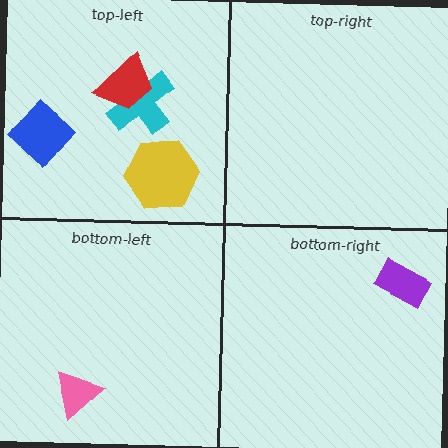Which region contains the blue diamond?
The top-left region.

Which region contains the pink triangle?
The bottom-left region.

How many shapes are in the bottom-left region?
1.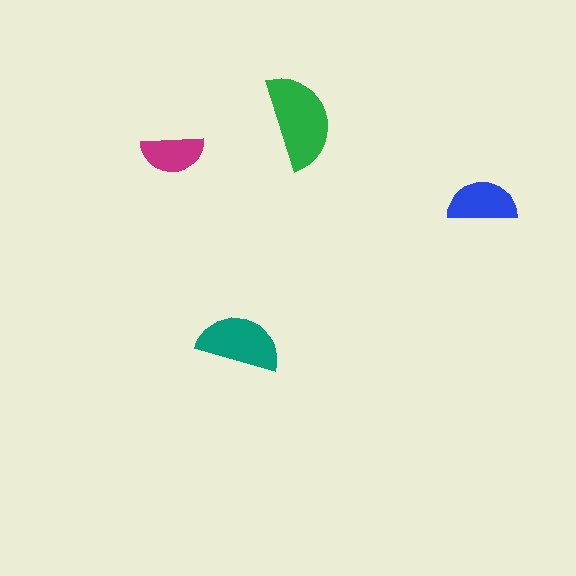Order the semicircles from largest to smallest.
the green one, the teal one, the blue one, the magenta one.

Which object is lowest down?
The teal semicircle is bottommost.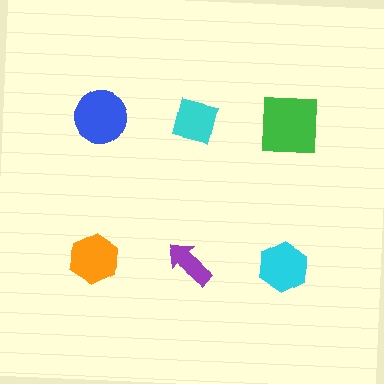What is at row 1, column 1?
A blue circle.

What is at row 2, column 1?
An orange hexagon.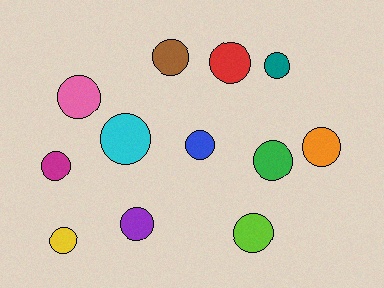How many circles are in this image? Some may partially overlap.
There are 12 circles.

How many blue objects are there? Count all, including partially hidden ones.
There is 1 blue object.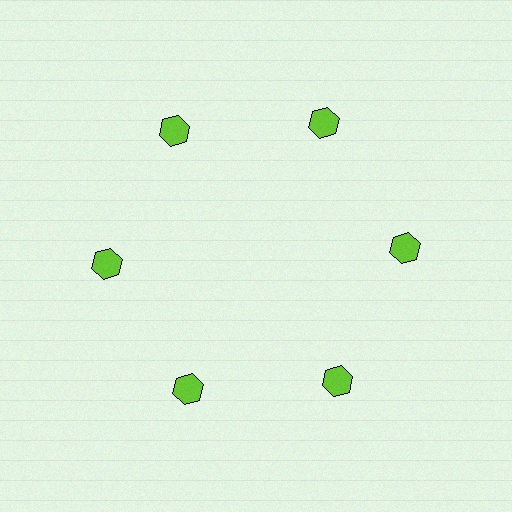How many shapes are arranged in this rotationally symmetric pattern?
There are 6 shapes, arranged in 6 groups of 1.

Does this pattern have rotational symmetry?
Yes, this pattern has 6-fold rotational symmetry. It looks the same after rotating 60 degrees around the center.